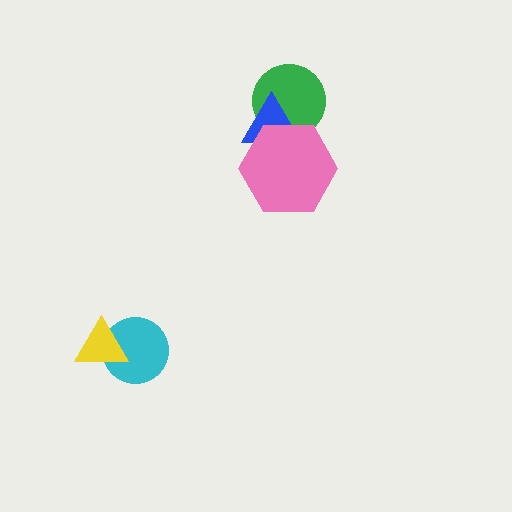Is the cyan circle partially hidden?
Yes, it is partially covered by another shape.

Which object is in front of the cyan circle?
The yellow triangle is in front of the cyan circle.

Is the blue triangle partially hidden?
Yes, it is partially covered by another shape.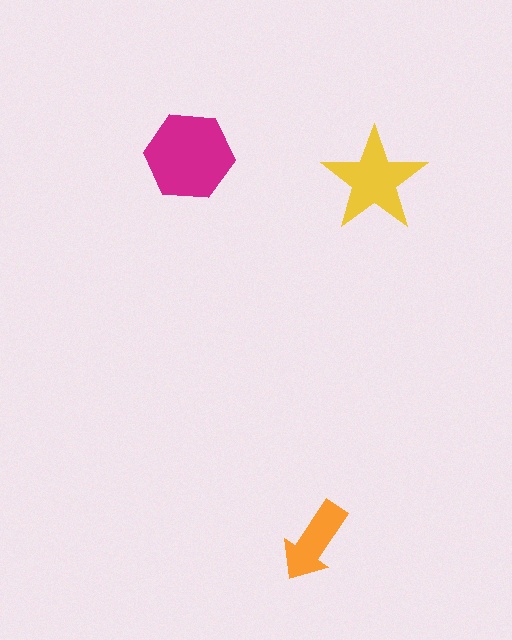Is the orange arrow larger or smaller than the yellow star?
Smaller.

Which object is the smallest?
The orange arrow.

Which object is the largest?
The magenta hexagon.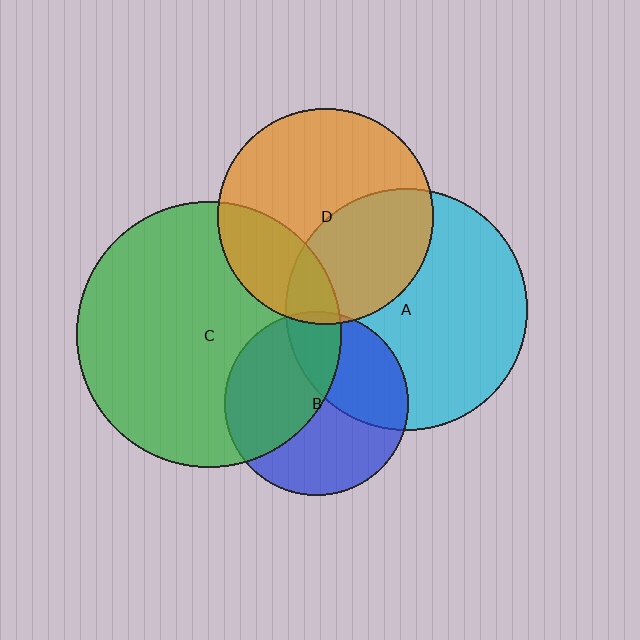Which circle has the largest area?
Circle C (green).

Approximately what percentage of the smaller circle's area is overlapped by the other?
Approximately 35%.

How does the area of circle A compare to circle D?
Approximately 1.3 times.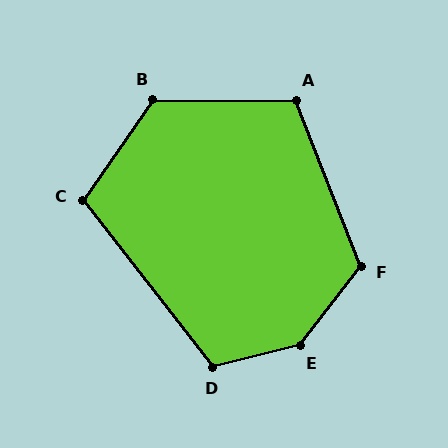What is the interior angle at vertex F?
Approximately 121 degrees (obtuse).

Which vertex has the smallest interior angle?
C, at approximately 107 degrees.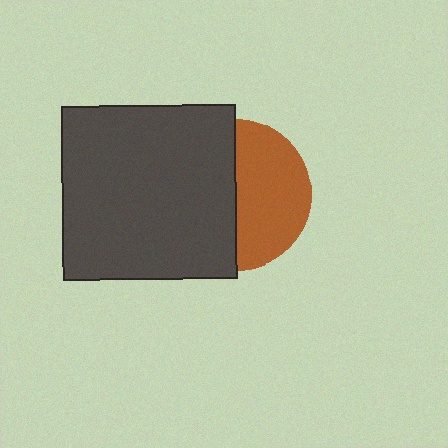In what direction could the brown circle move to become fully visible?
The brown circle could move right. That would shift it out from behind the dark gray square entirely.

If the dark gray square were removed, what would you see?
You would see the complete brown circle.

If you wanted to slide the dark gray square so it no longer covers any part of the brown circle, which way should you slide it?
Slide it left — that is the most direct way to separate the two shapes.